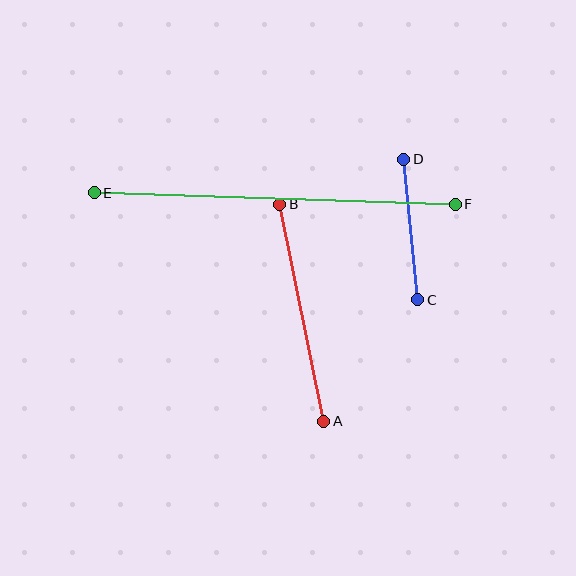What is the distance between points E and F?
The distance is approximately 361 pixels.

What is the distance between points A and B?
The distance is approximately 222 pixels.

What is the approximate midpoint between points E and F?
The midpoint is at approximately (275, 199) pixels.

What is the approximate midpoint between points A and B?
The midpoint is at approximately (302, 313) pixels.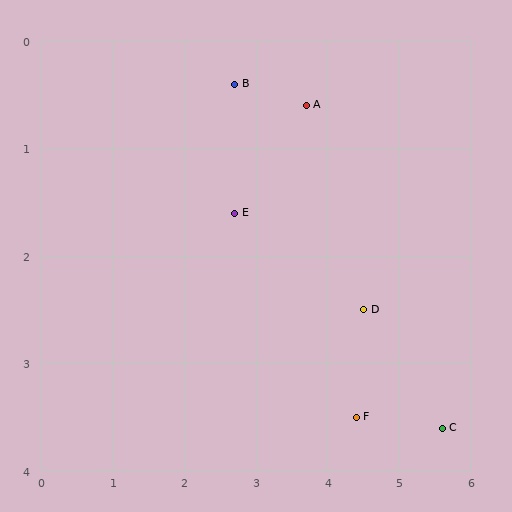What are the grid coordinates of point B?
Point B is at approximately (2.7, 0.4).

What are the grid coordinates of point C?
Point C is at approximately (5.6, 3.6).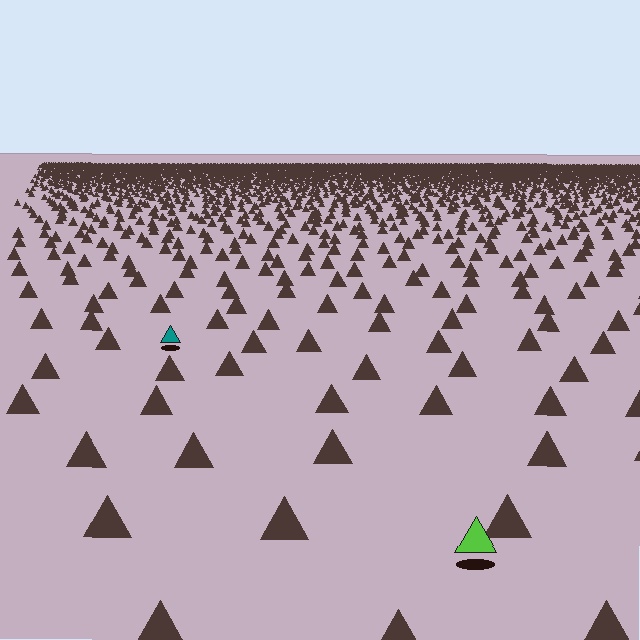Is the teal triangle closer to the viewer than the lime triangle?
No. The lime triangle is closer — you can tell from the texture gradient: the ground texture is coarser near it.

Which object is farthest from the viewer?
The teal triangle is farthest from the viewer. It appears smaller and the ground texture around it is denser.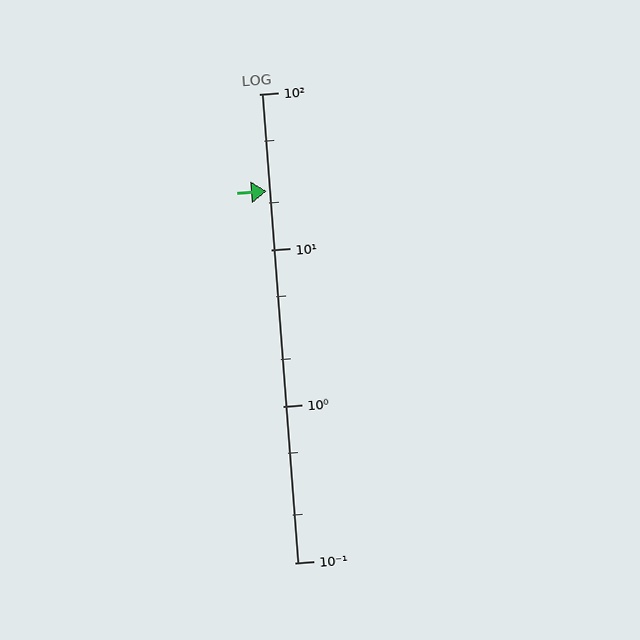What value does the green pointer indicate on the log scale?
The pointer indicates approximately 24.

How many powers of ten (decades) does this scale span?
The scale spans 3 decades, from 0.1 to 100.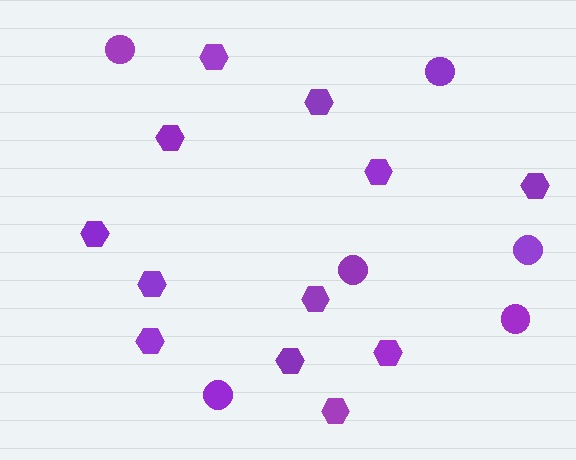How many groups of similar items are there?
There are 2 groups: one group of circles (6) and one group of hexagons (12).